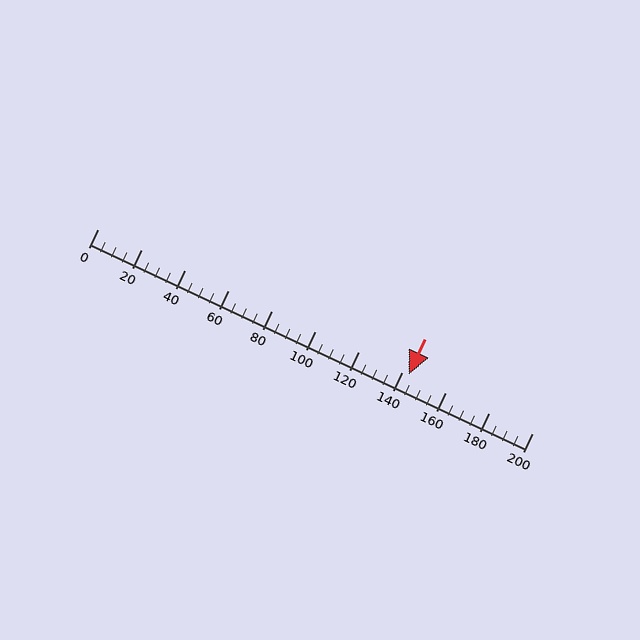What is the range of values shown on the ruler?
The ruler shows values from 0 to 200.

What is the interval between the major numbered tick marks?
The major tick marks are spaced 20 units apart.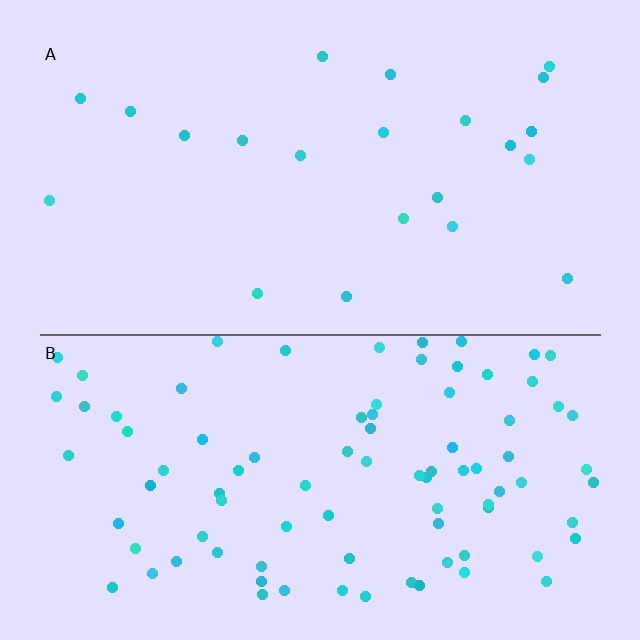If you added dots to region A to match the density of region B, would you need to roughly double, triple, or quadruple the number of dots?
Approximately quadruple.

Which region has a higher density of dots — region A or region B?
B (the bottom).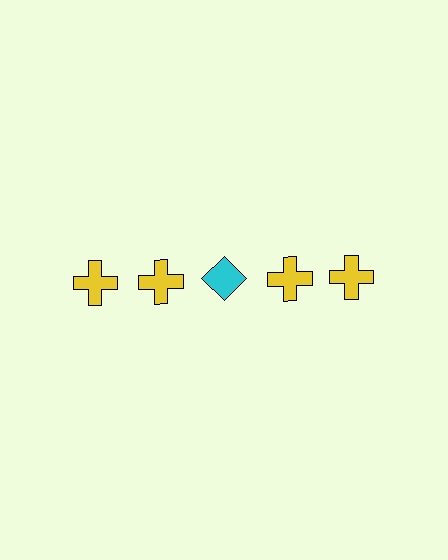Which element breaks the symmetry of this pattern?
The cyan diamond in the top row, center column breaks the symmetry. All other shapes are yellow crosses.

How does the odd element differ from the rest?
It differs in both color (cyan instead of yellow) and shape (diamond instead of cross).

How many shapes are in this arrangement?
There are 5 shapes arranged in a grid pattern.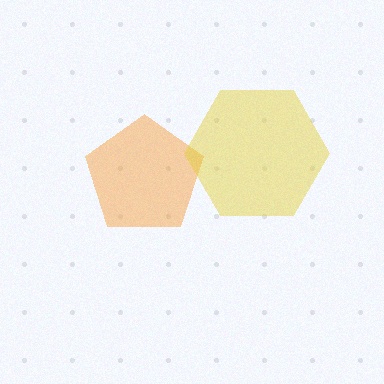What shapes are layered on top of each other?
The layered shapes are: an orange pentagon, a yellow hexagon.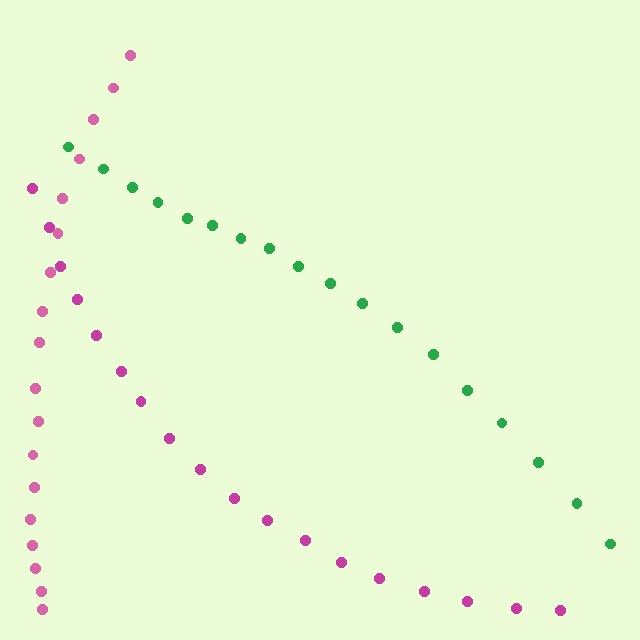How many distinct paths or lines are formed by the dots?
There are 3 distinct paths.